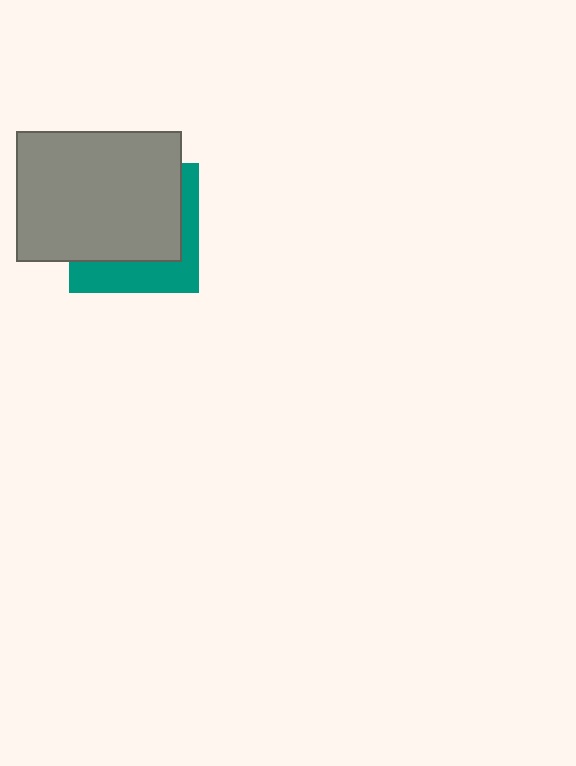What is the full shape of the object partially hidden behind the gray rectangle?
The partially hidden object is a teal square.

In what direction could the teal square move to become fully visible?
The teal square could move toward the lower-right. That would shift it out from behind the gray rectangle entirely.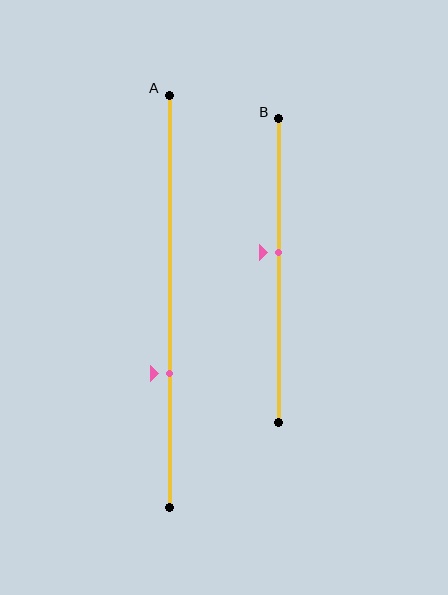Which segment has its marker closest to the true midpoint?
Segment B has its marker closest to the true midpoint.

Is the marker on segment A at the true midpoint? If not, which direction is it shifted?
No, the marker on segment A is shifted downward by about 17% of the segment length.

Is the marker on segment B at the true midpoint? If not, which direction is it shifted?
No, the marker on segment B is shifted upward by about 6% of the segment length.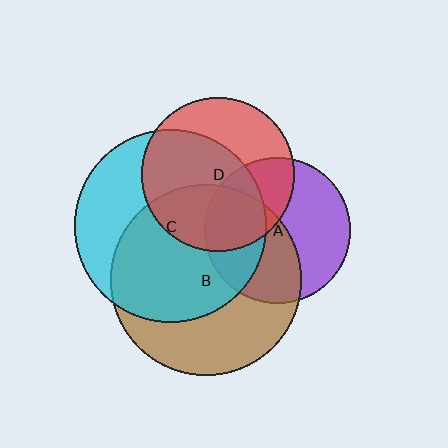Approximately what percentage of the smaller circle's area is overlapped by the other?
Approximately 60%.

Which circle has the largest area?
Circle C (cyan).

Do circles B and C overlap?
Yes.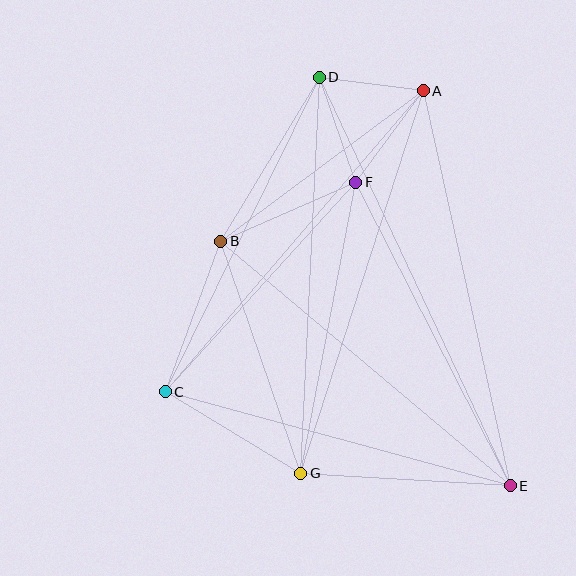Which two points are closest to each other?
Points A and D are closest to each other.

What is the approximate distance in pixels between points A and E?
The distance between A and E is approximately 405 pixels.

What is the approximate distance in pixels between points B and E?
The distance between B and E is approximately 379 pixels.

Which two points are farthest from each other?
Points D and E are farthest from each other.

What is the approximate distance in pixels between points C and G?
The distance between C and G is approximately 158 pixels.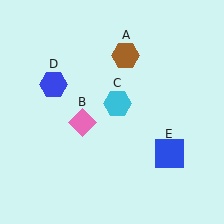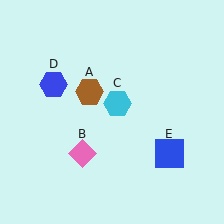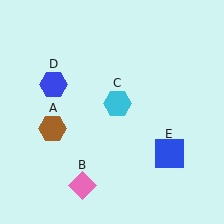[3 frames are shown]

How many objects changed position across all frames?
2 objects changed position: brown hexagon (object A), pink diamond (object B).